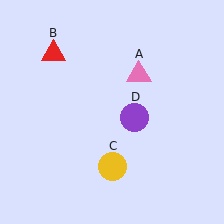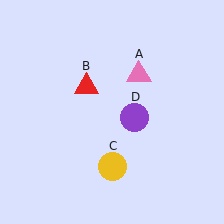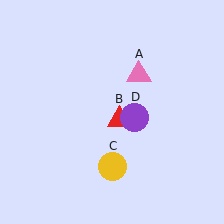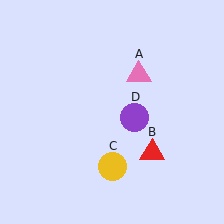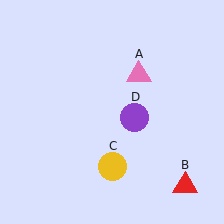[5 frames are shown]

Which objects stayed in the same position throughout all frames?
Pink triangle (object A) and yellow circle (object C) and purple circle (object D) remained stationary.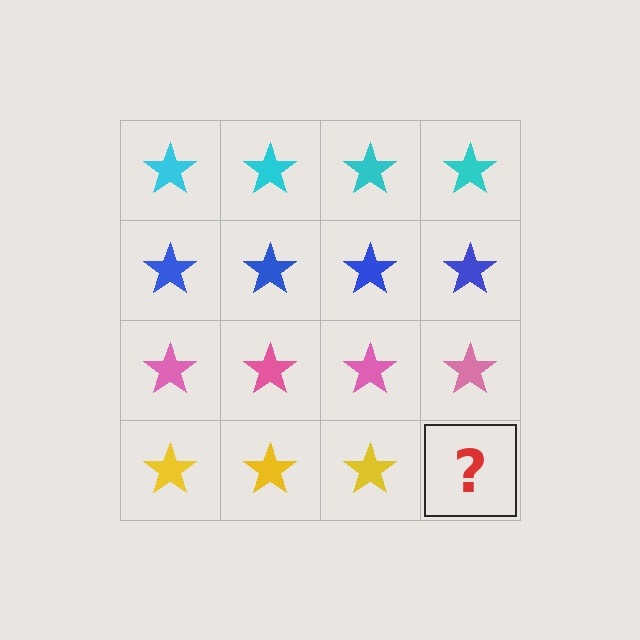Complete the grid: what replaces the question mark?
The question mark should be replaced with a yellow star.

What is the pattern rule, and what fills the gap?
The rule is that each row has a consistent color. The gap should be filled with a yellow star.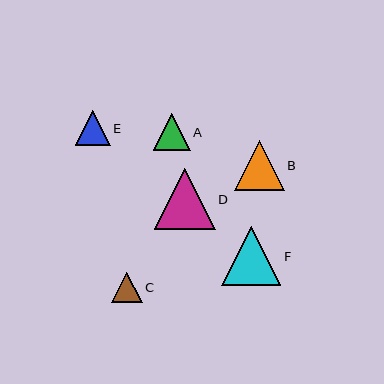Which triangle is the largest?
Triangle D is the largest with a size of approximately 61 pixels.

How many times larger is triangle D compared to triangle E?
Triangle D is approximately 1.7 times the size of triangle E.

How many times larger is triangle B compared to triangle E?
Triangle B is approximately 1.4 times the size of triangle E.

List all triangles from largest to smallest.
From largest to smallest: D, F, B, A, E, C.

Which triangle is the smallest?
Triangle C is the smallest with a size of approximately 31 pixels.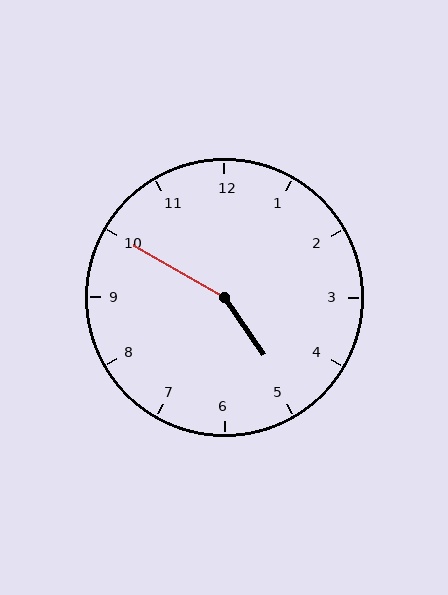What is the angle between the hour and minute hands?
Approximately 155 degrees.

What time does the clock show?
4:50.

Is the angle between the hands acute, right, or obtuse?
It is obtuse.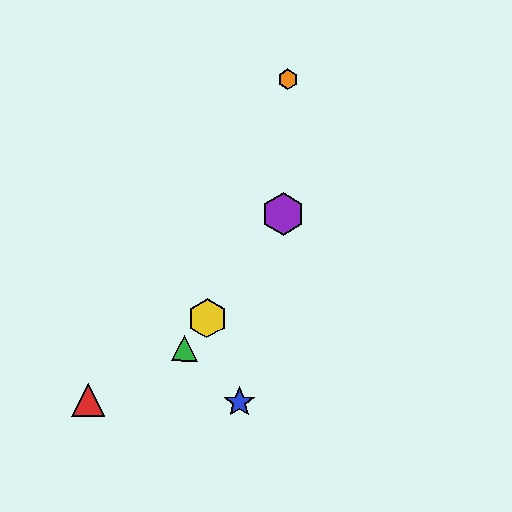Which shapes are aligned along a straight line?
The green triangle, the yellow hexagon, the purple hexagon are aligned along a straight line.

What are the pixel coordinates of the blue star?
The blue star is at (239, 402).